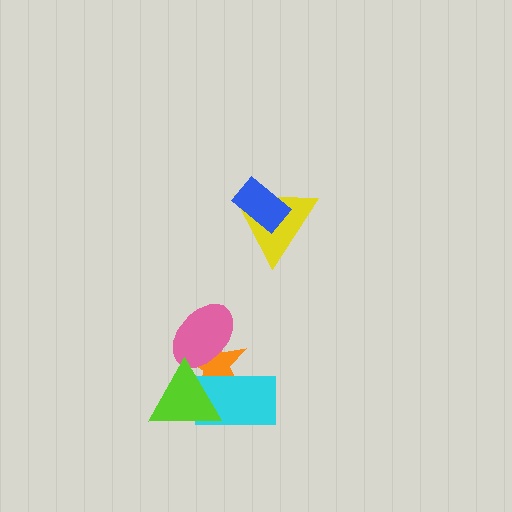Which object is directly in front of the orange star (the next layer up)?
The cyan rectangle is directly in front of the orange star.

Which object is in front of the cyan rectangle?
The lime triangle is in front of the cyan rectangle.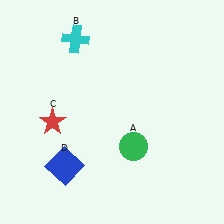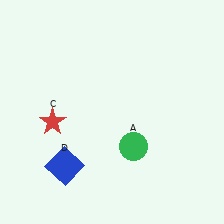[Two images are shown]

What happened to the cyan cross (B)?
The cyan cross (B) was removed in Image 2. It was in the top-left area of Image 1.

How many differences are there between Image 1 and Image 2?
There is 1 difference between the two images.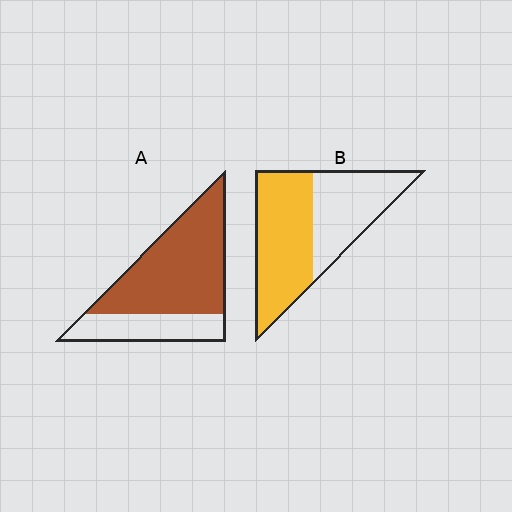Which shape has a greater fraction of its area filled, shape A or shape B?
Shape A.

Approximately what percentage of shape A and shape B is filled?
A is approximately 70% and B is approximately 55%.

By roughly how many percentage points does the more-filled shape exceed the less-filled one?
By roughly 15 percentage points (A over B).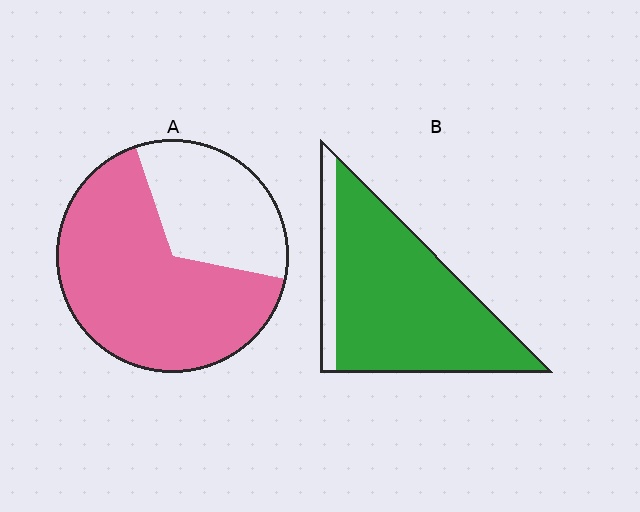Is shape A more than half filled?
Yes.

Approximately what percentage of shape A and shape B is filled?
A is approximately 65% and B is approximately 85%.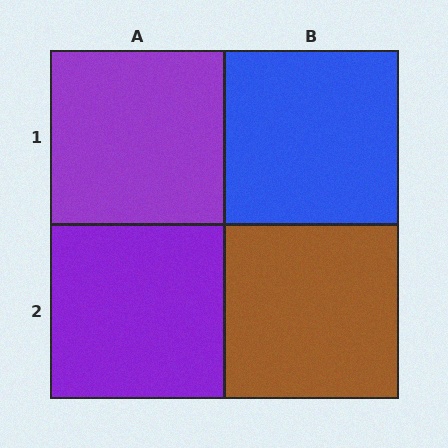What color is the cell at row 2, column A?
Purple.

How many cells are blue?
1 cell is blue.